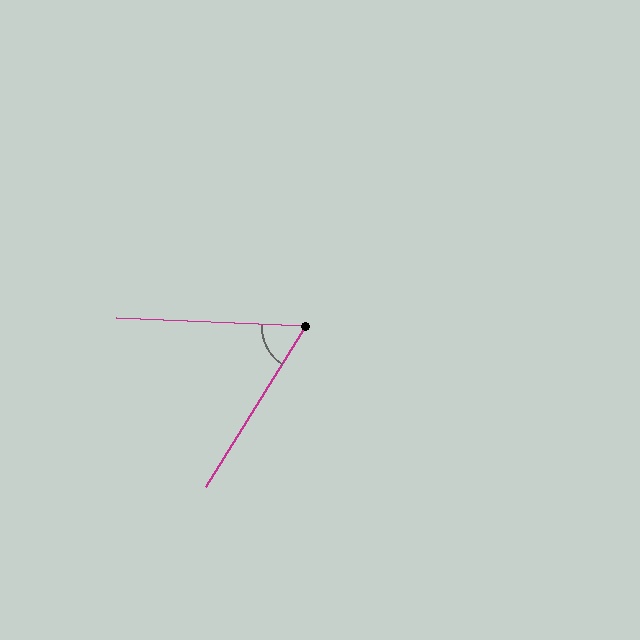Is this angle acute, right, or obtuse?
It is acute.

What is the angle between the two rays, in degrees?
Approximately 61 degrees.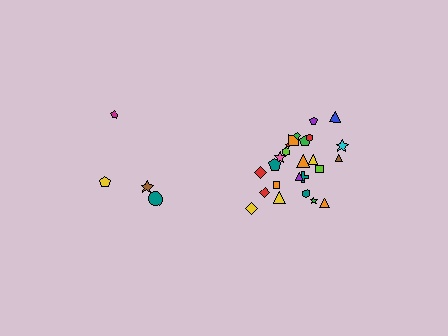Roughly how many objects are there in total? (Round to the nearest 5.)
Roughly 30 objects in total.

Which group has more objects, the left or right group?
The right group.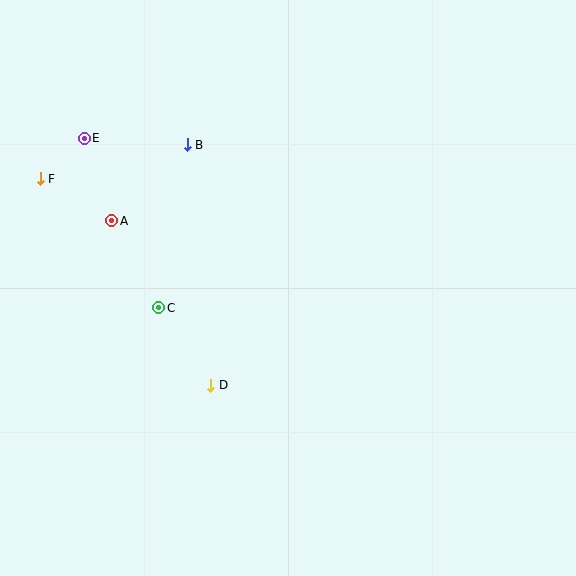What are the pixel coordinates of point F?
Point F is at (40, 179).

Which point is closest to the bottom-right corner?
Point D is closest to the bottom-right corner.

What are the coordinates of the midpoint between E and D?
The midpoint between E and D is at (147, 262).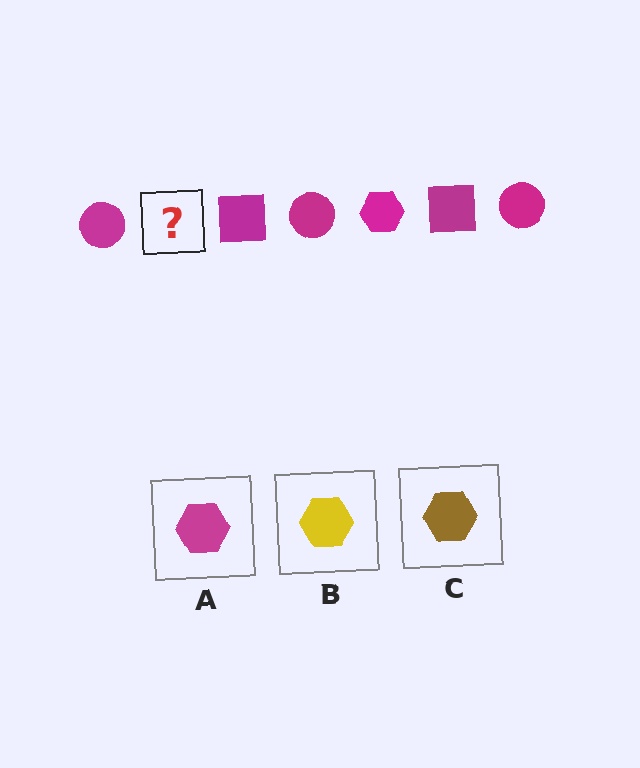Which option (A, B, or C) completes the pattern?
A.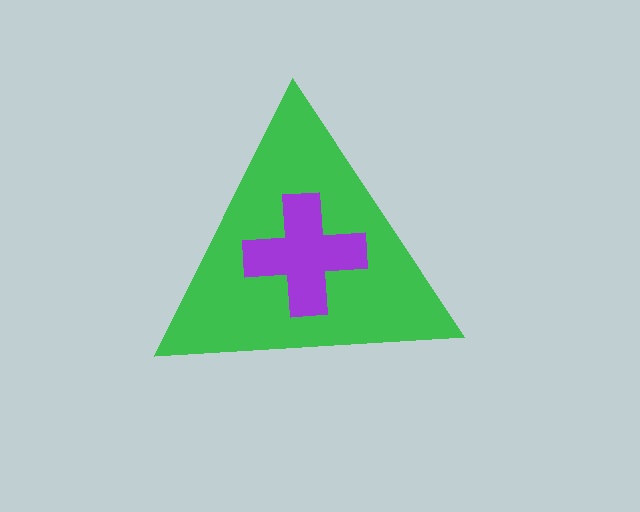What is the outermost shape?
The green triangle.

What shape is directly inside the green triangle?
The purple cross.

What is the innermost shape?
The purple cross.